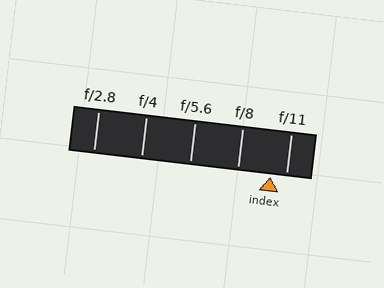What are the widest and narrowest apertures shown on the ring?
The widest aperture shown is f/2.8 and the narrowest is f/11.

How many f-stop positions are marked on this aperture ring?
There are 5 f-stop positions marked.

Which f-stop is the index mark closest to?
The index mark is closest to f/11.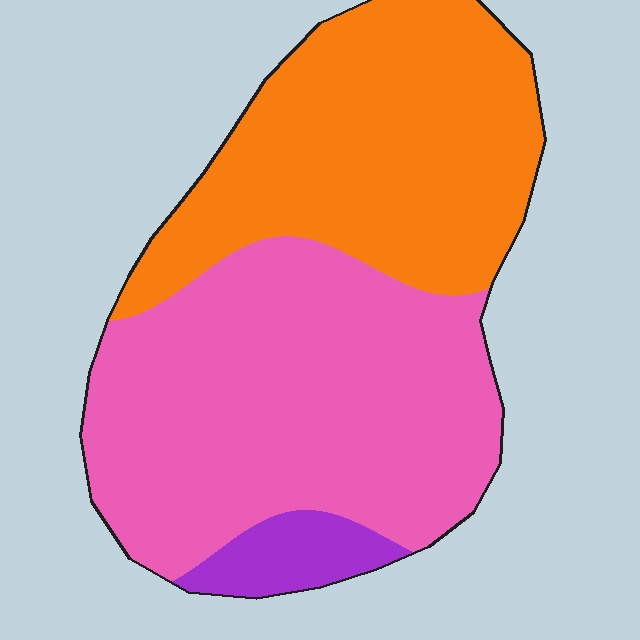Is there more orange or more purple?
Orange.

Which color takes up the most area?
Pink, at roughly 55%.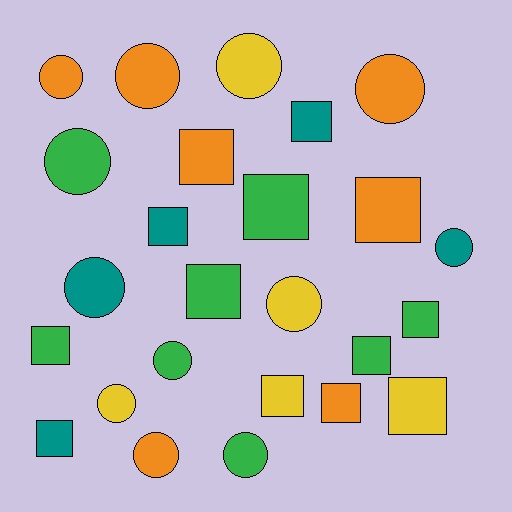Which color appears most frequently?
Green, with 8 objects.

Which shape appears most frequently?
Square, with 13 objects.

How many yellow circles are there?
There are 3 yellow circles.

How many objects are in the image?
There are 25 objects.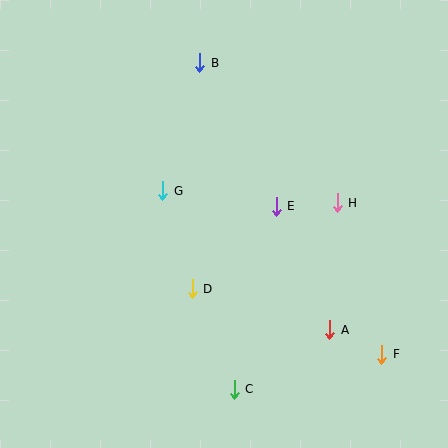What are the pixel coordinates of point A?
Point A is at (330, 330).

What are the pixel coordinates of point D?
Point D is at (192, 289).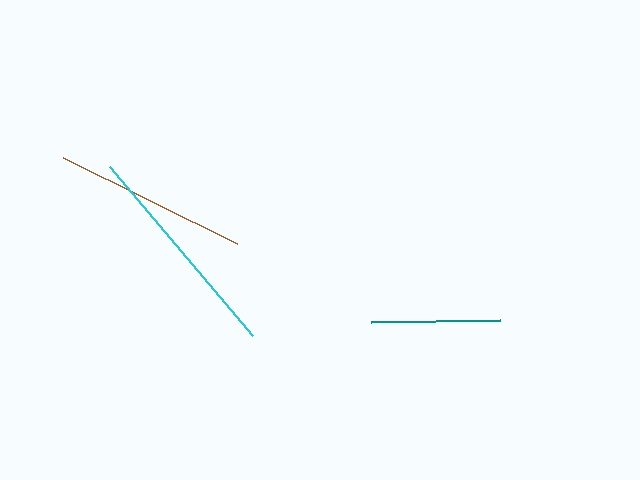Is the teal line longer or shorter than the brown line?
The brown line is longer than the teal line.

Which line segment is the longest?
The cyan line is the longest at approximately 221 pixels.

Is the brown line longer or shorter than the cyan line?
The cyan line is longer than the brown line.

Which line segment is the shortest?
The teal line is the shortest at approximately 129 pixels.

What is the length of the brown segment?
The brown segment is approximately 193 pixels long.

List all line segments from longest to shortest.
From longest to shortest: cyan, brown, teal.